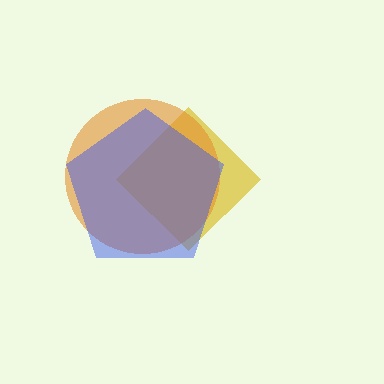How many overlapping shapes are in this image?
There are 3 overlapping shapes in the image.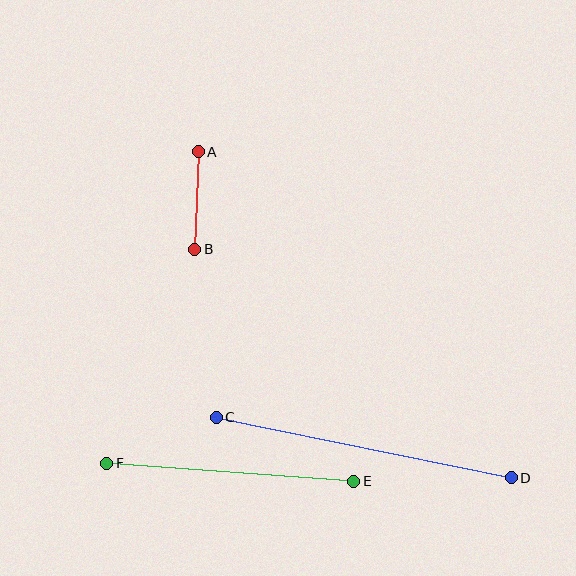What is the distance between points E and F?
The distance is approximately 248 pixels.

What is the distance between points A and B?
The distance is approximately 98 pixels.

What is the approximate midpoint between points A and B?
The midpoint is at approximately (196, 200) pixels.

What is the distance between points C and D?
The distance is approximately 301 pixels.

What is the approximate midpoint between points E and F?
The midpoint is at approximately (230, 472) pixels.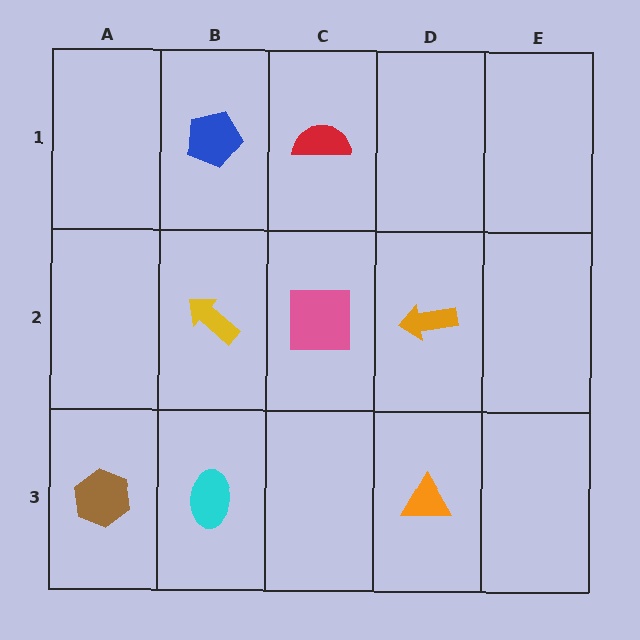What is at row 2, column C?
A pink square.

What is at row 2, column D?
An orange arrow.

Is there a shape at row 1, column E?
No, that cell is empty.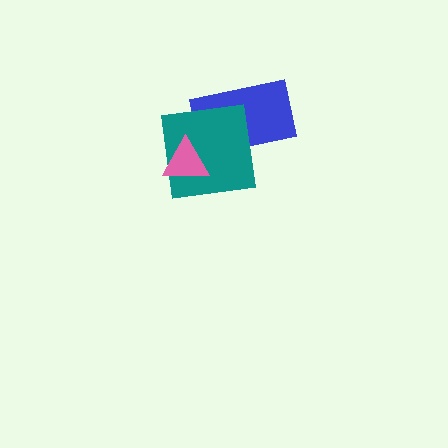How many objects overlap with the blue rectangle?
1 object overlaps with the blue rectangle.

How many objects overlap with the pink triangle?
1 object overlaps with the pink triangle.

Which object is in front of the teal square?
The pink triangle is in front of the teal square.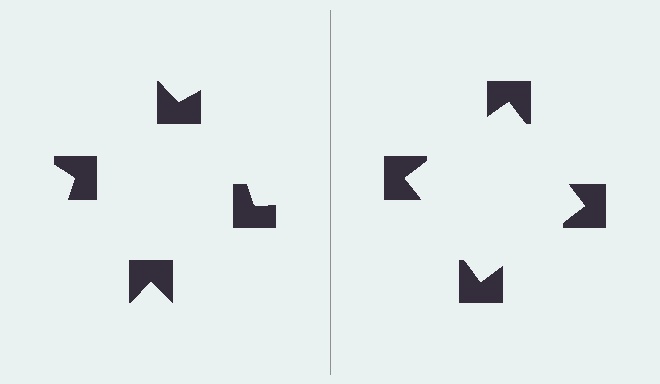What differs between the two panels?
The notched squares are positioned identically on both sides; only the wedge orientations differ. On the right they align to a square; on the left they are misaligned.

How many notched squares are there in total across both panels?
8 — 4 on each side.